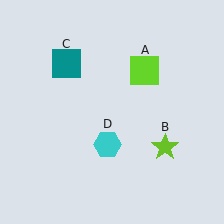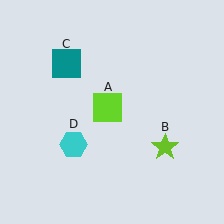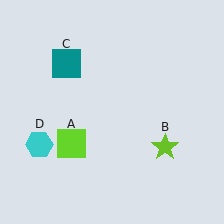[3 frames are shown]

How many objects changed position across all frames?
2 objects changed position: lime square (object A), cyan hexagon (object D).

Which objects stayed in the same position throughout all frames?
Lime star (object B) and teal square (object C) remained stationary.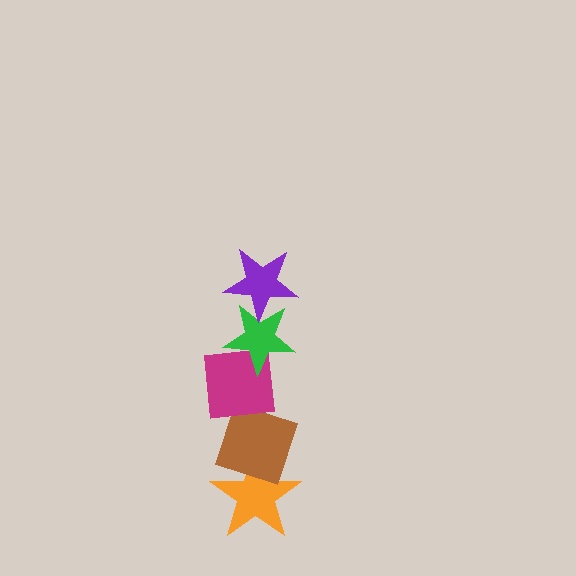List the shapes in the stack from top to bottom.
From top to bottom: the purple star, the green star, the magenta square, the brown diamond, the orange star.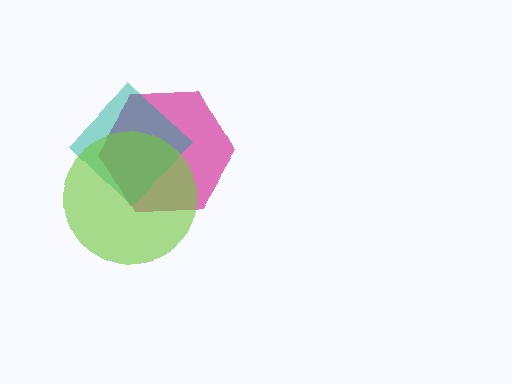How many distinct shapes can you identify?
There are 3 distinct shapes: a magenta hexagon, a teal diamond, a lime circle.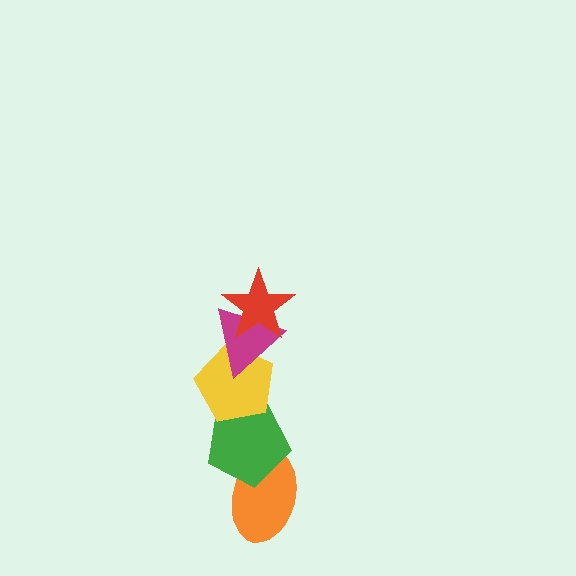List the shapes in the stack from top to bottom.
From top to bottom: the red star, the magenta triangle, the yellow pentagon, the green pentagon, the orange ellipse.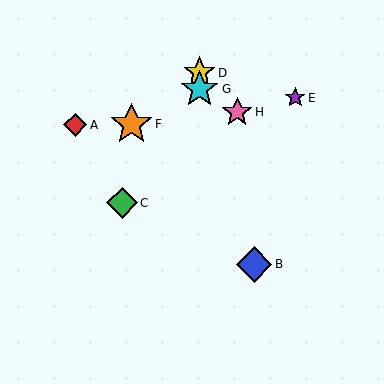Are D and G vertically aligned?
Yes, both are at x≈200.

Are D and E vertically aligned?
No, D is at x≈200 and E is at x≈295.